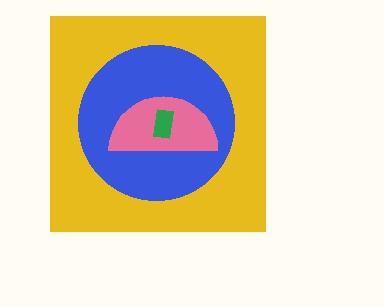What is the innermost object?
The green rectangle.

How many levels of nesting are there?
4.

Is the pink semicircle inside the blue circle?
Yes.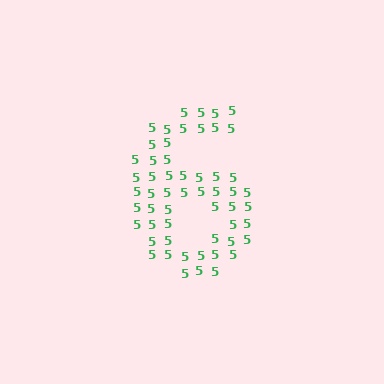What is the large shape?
The large shape is the digit 6.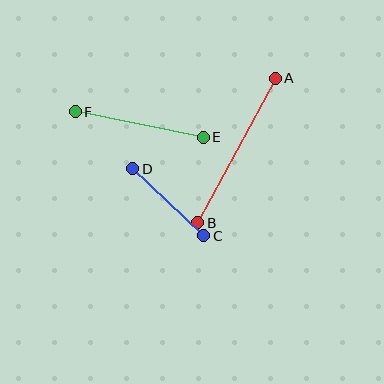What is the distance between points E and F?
The distance is approximately 131 pixels.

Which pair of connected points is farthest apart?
Points A and B are farthest apart.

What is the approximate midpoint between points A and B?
The midpoint is at approximately (236, 151) pixels.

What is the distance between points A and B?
The distance is approximately 164 pixels.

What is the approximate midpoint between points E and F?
The midpoint is at approximately (139, 125) pixels.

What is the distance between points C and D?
The distance is approximately 98 pixels.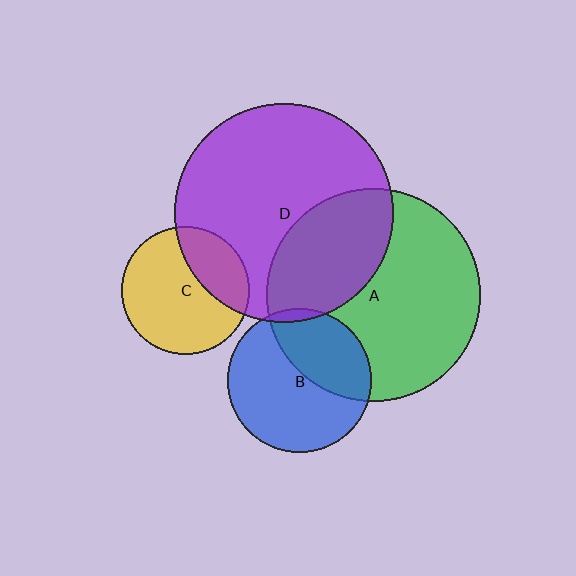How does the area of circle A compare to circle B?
Approximately 2.2 times.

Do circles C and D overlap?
Yes.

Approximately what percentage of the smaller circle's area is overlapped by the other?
Approximately 30%.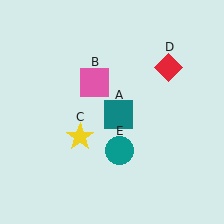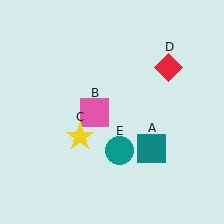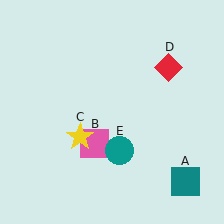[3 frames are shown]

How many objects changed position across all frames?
2 objects changed position: teal square (object A), pink square (object B).